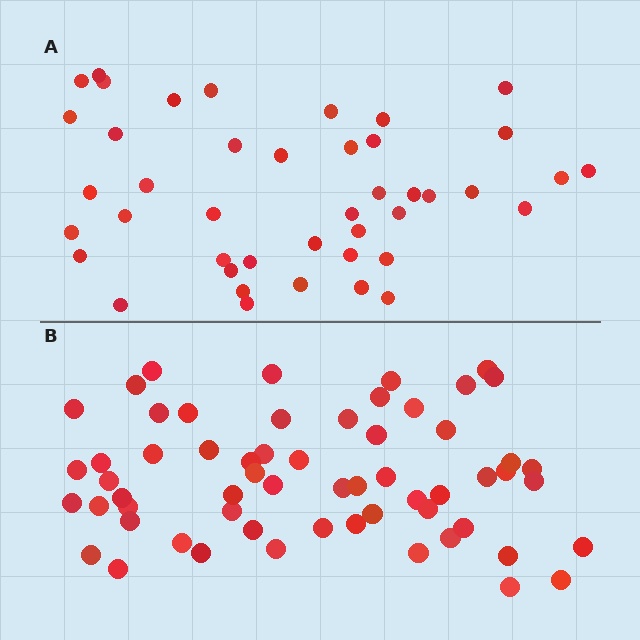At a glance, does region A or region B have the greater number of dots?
Region B (the bottom region) has more dots.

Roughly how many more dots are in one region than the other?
Region B has approximately 15 more dots than region A.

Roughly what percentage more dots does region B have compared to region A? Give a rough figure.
About 40% more.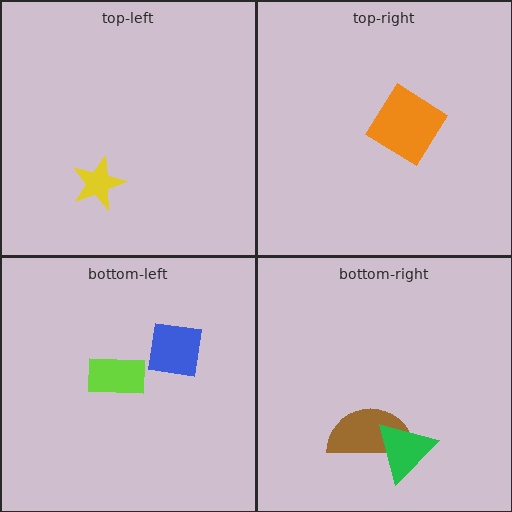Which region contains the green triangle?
The bottom-right region.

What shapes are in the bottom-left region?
The blue square, the lime rectangle.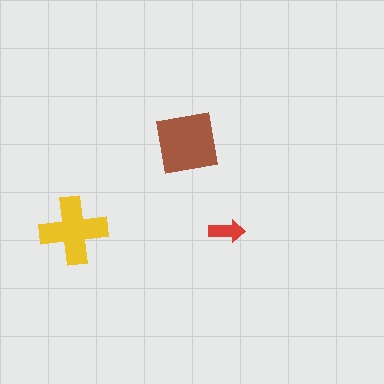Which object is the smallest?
The red arrow.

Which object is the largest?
The brown square.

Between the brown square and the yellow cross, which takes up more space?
The brown square.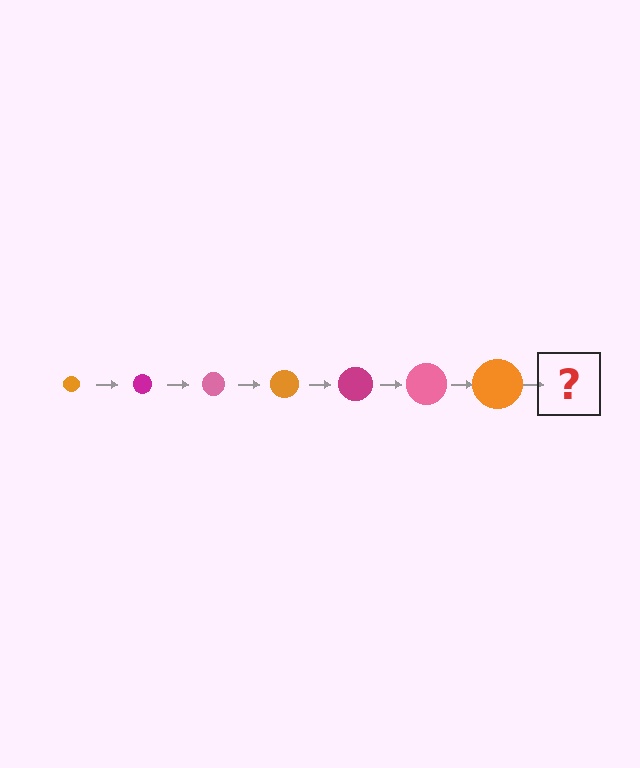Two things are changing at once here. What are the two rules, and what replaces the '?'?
The two rules are that the circle grows larger each step and the color cycles through orange, magenta, and pink. The '?' should be a magenta circle, larger than the previous one.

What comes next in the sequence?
The next element should be a magenta circle, larger than the previous one.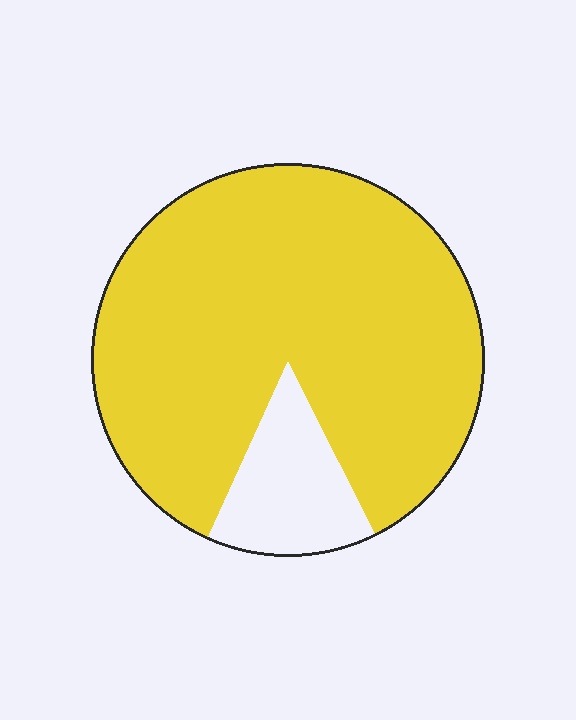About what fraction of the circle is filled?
About seven eighths (7/8).